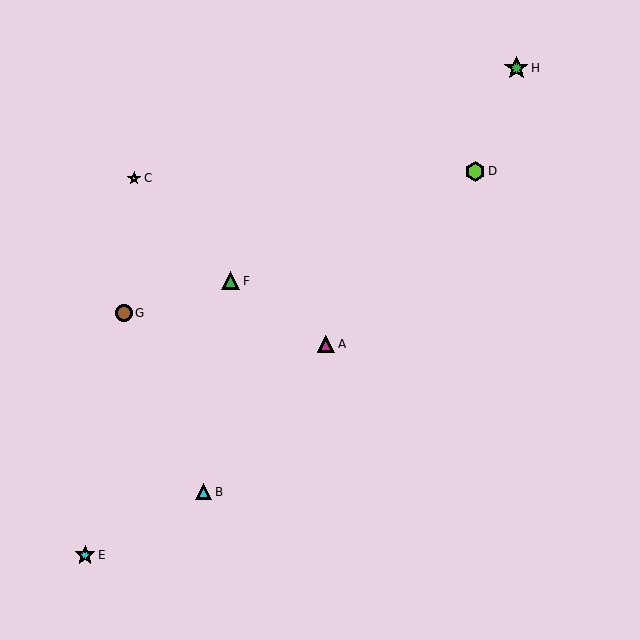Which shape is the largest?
The green star (labeled H) is the largest.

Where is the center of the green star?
The center of the green star is at (516, 68).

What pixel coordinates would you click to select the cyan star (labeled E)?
Click at (85, 555) to select the cyan star E.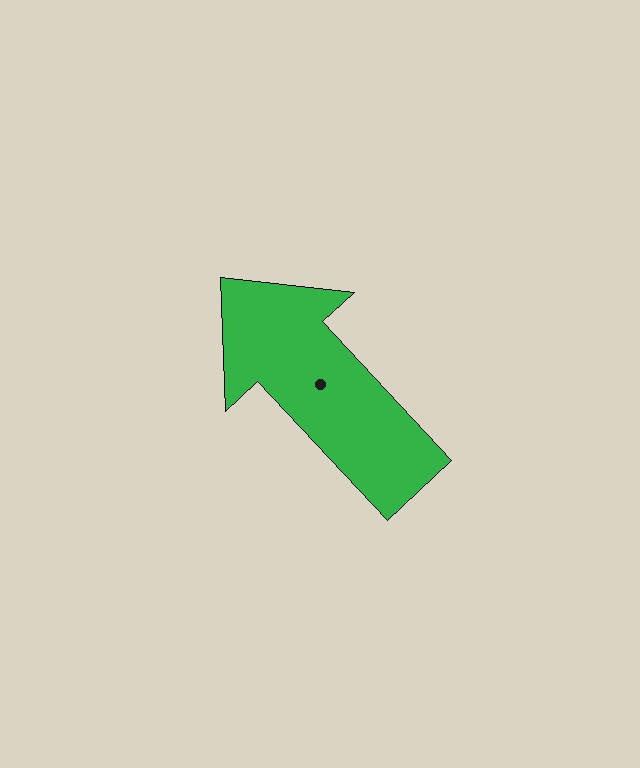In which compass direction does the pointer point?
Northwest.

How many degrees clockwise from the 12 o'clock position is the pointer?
Approximately 317 degrees.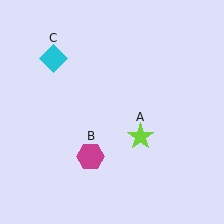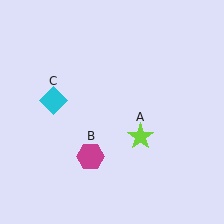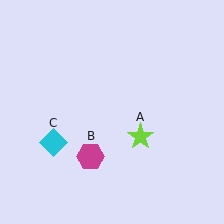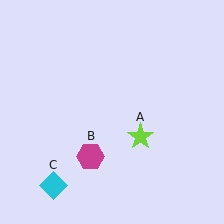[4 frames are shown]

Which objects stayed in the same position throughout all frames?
Lime star (object A) and magenta hexagon (object B) remained stationary.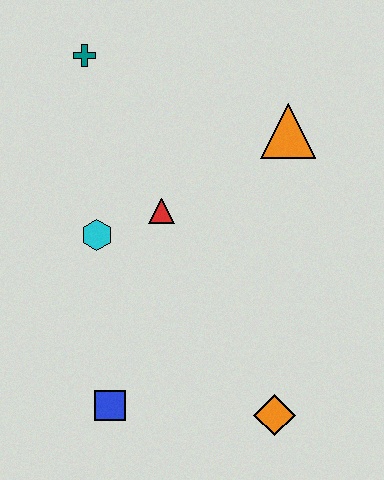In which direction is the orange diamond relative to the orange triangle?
The orange diamond is below the orange triangle.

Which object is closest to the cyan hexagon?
The red triangle is closest to the cyan hexagon.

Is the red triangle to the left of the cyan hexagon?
No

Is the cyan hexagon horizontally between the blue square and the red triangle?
No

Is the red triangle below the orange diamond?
No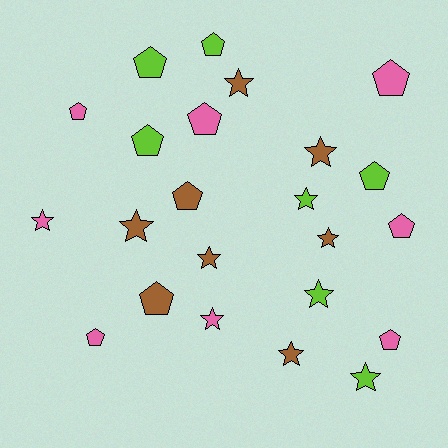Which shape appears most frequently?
Pentagon, with 12 objects.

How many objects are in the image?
There are 23 objects.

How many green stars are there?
There are no green stars.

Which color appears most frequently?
Brown, with 8 objects.